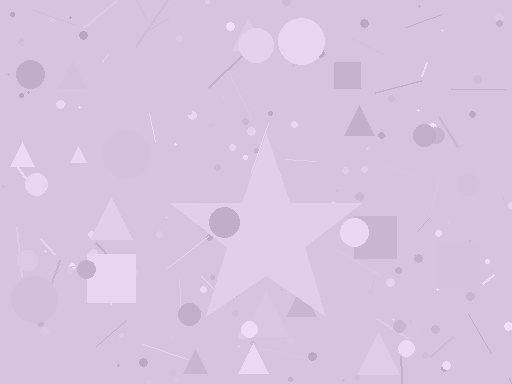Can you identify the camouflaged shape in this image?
The camouflaged shape is a star.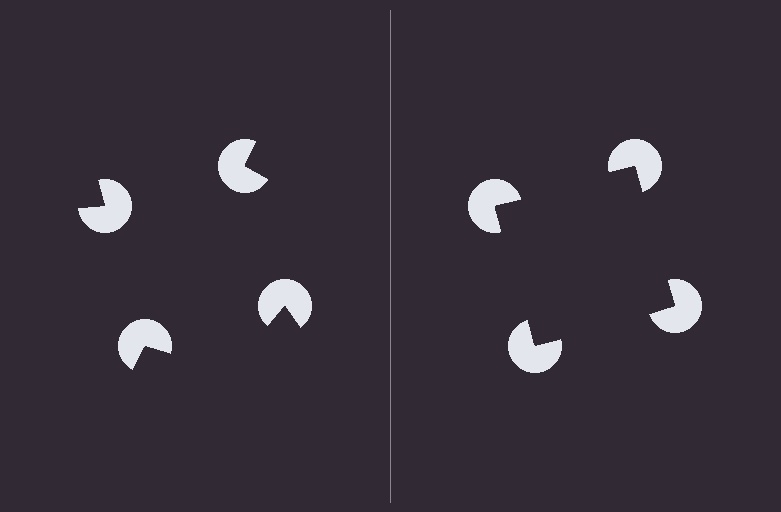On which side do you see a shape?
An illusory square appears on the right side. On the left side the wedge cuts are rotated, so no coherent shape forms.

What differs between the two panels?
The pac-man discs are positioned identically on both sides; only the wedge orientations differ. On the right they align to a square; on the left they are misaligned.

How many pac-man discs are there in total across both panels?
8 — 4 on each side.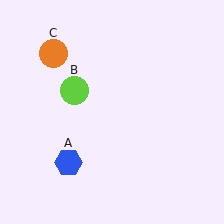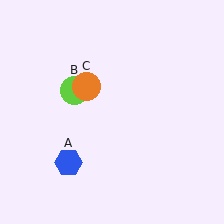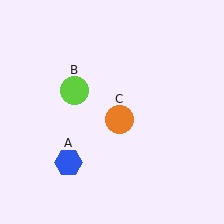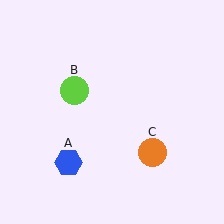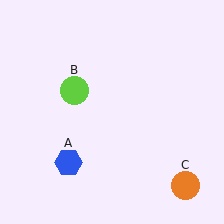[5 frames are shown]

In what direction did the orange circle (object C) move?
The orange circle (object C) moved down and to the right.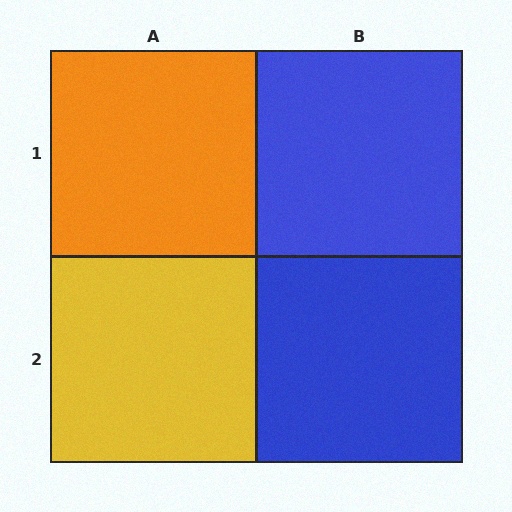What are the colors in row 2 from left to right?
Yellow, blue.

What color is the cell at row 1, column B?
Blue.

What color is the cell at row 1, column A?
Orange.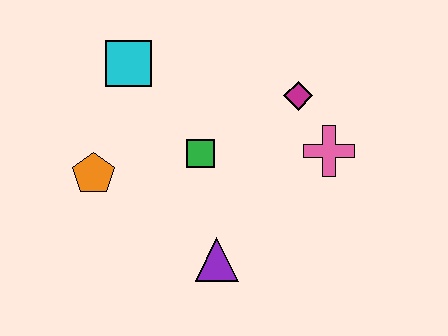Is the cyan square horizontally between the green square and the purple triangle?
No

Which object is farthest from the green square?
The pink cross is farthest from the green square.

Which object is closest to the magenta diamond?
The pink cross is closest to the magenta diamond.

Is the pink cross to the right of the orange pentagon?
Yes